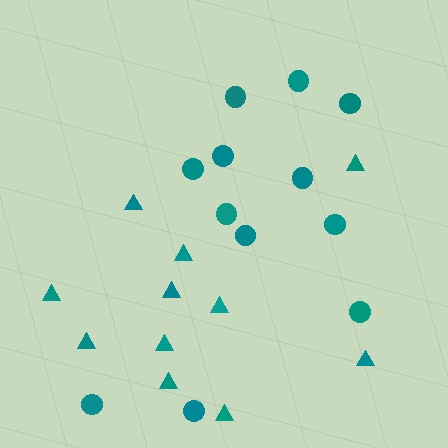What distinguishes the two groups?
There are 2 groups: one group of circles (12) and one group of triangles (11).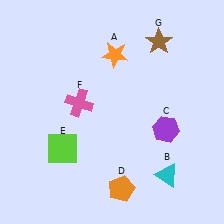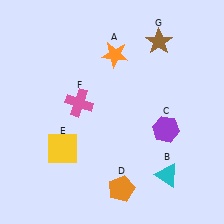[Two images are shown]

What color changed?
The square (E) changed from lime in Image 1 to yellow in Image 2.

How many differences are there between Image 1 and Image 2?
There is 1 difference between the two images.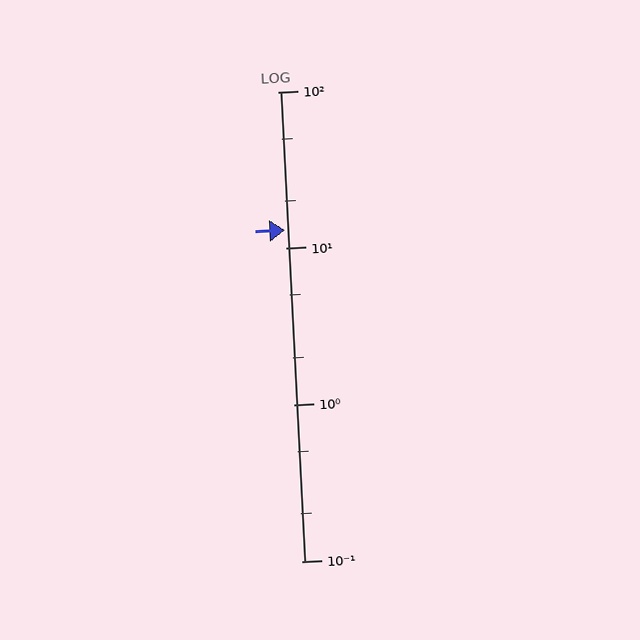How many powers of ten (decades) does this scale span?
The scale spans 3 decades, from 0.1 to 100.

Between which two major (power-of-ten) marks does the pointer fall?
The pointer is between 10 and 100.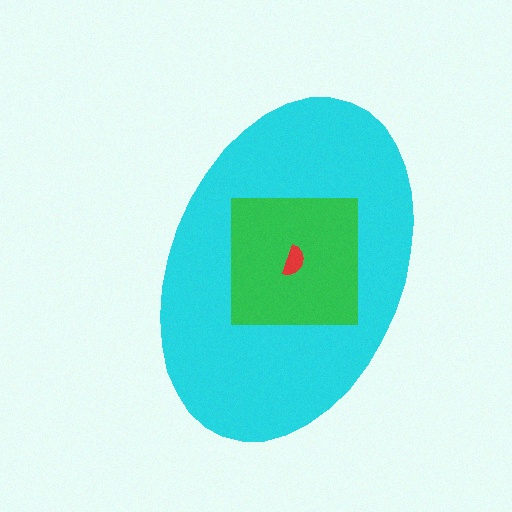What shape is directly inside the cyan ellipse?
The green square.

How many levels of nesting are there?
3.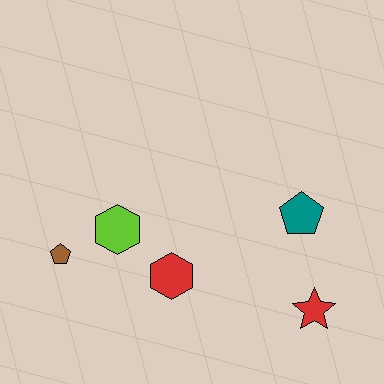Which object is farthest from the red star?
The brown pentagon is farthest from the red star.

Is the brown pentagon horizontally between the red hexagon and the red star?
No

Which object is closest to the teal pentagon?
The red star is closest to the teal pentagon.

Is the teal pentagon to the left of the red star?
Yes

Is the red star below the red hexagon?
Yes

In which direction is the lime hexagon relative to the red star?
The lime hexagon is to the left of the red star.